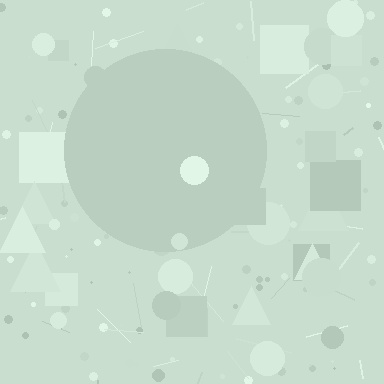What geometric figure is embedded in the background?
A circle is embedded in the background.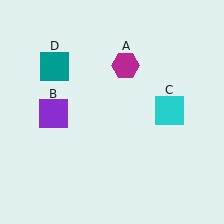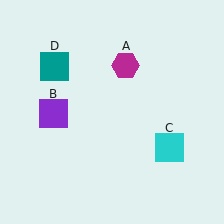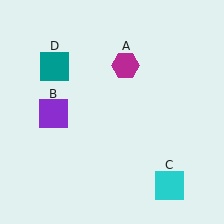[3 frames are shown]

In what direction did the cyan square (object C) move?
The cyan square (object C) moved down.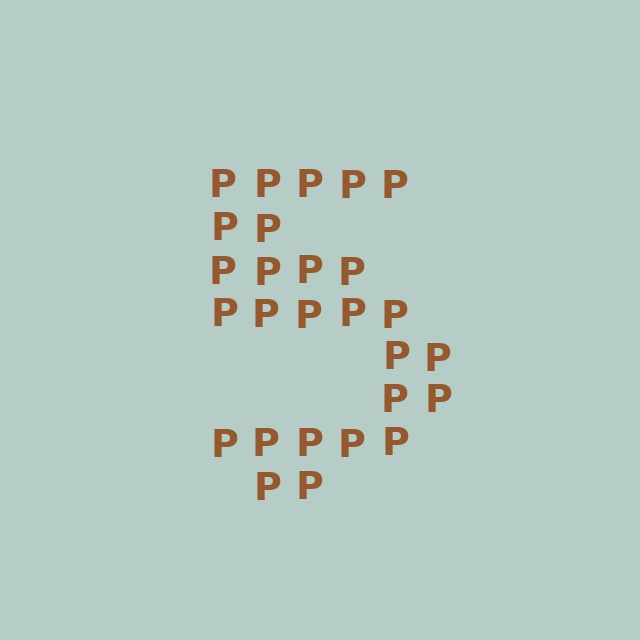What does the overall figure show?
The overall figure shows the digit 5.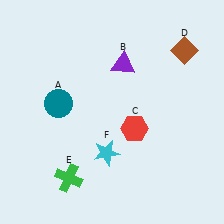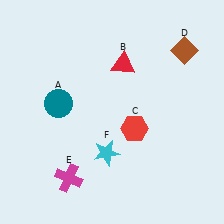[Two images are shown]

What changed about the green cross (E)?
In Image 1, E is green. In Image 2, it changed to magenta.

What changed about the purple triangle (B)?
In Image 1, B is purple. In Image 2, it changed to red.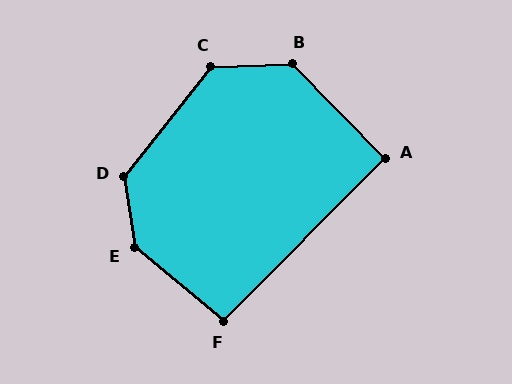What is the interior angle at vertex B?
Approximately 132 degrees (obtuse).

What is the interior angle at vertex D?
Approximately 133 degrees (obtuse).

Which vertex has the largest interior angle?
E, at approximately 139 degrees.